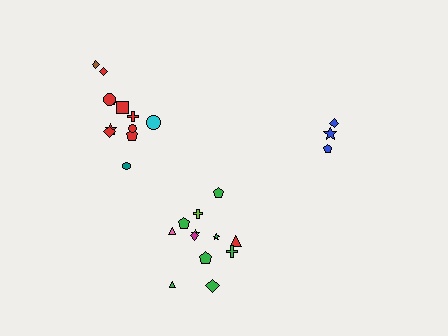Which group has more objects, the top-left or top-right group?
The top-left group.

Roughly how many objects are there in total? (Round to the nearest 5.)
Roughly 25 objects in total.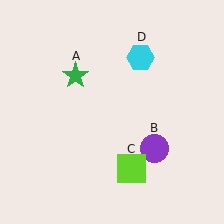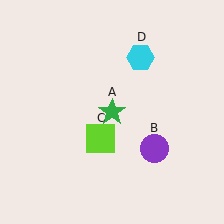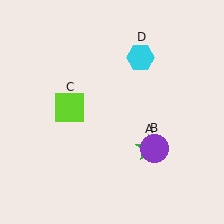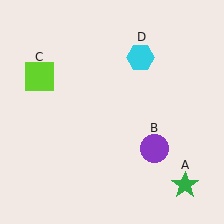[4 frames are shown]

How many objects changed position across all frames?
2 objects changed position: green star (object A), lime square (object C).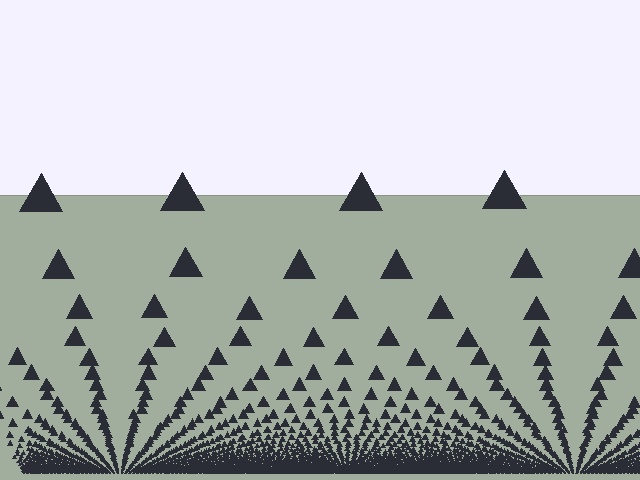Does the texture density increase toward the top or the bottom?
Density increases toward the bottom.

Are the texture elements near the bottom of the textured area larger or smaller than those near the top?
Smaller. The gradient is inverted — elements near the bottom are smaller and denser.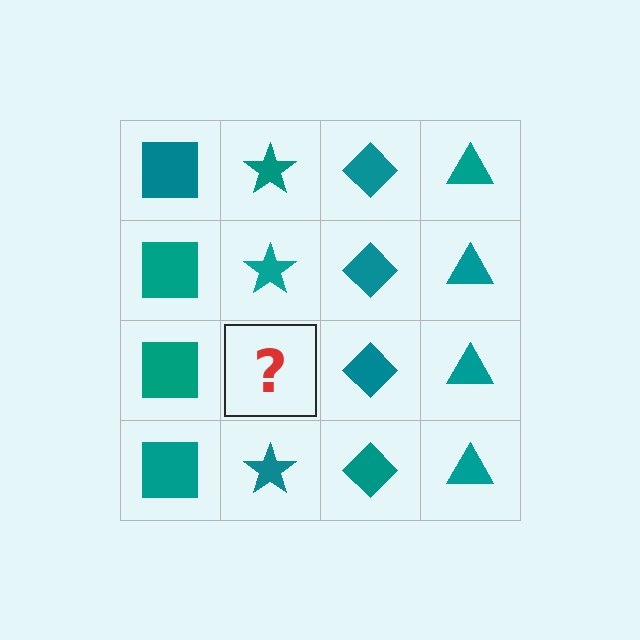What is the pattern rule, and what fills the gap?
The rule is that each column has a consistent shape. The gap should be filled with a teal star.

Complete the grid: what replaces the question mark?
The question mark should be replaced with a teal star.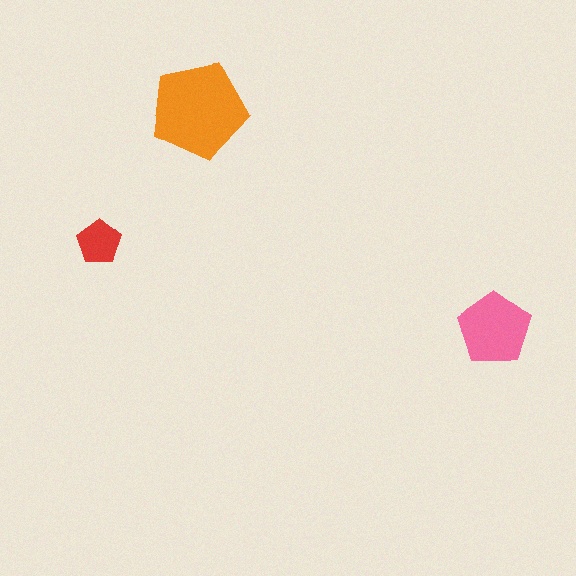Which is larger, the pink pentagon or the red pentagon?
The pink one.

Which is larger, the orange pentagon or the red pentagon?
The orange one.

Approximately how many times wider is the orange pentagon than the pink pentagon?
About 1.5 times wider.